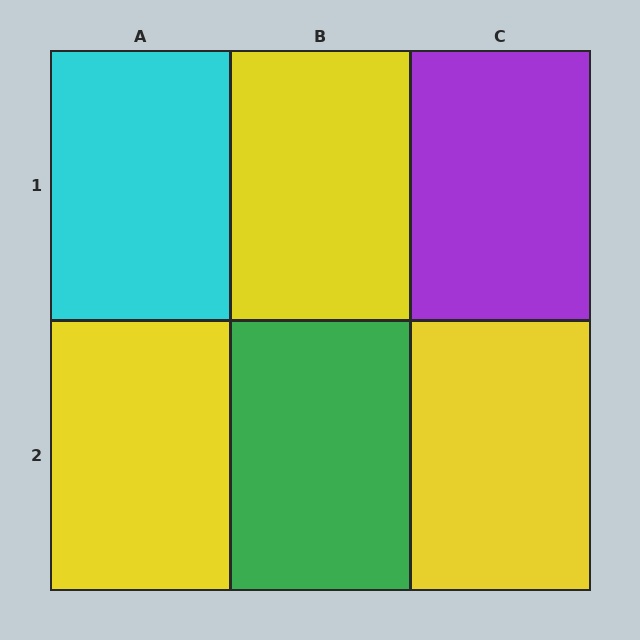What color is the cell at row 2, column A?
Yellow.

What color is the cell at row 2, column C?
Yellow.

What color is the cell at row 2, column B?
Green.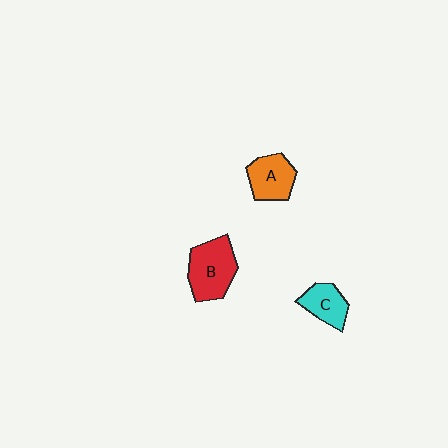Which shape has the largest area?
Shape B (red).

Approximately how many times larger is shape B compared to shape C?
Approximately 1.6 times.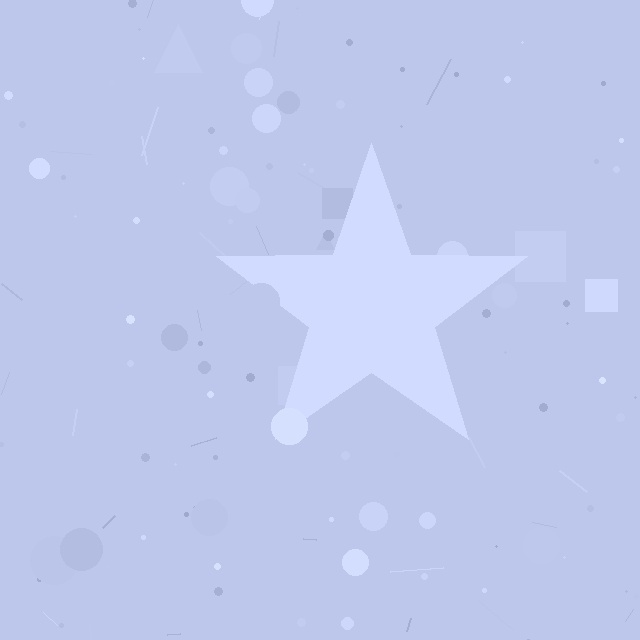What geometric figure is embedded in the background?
A star is embedded in the background.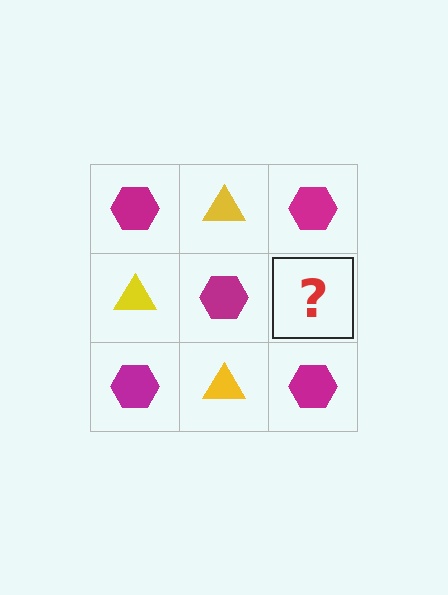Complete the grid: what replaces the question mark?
The question mark should be replaced with a yellow triangle.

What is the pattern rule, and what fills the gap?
The rule is that it alternates magenta hexagon and yellow triangle in a checkerboard pattern. The gap should be filled with a yellow triangle.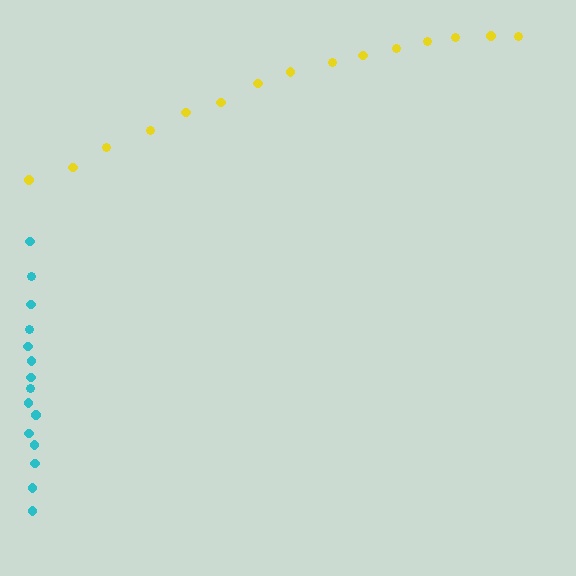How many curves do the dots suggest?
There are 2 distinct paths.